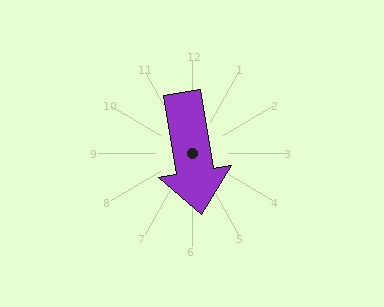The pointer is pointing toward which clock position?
Roughly 6 o'clock.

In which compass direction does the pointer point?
South.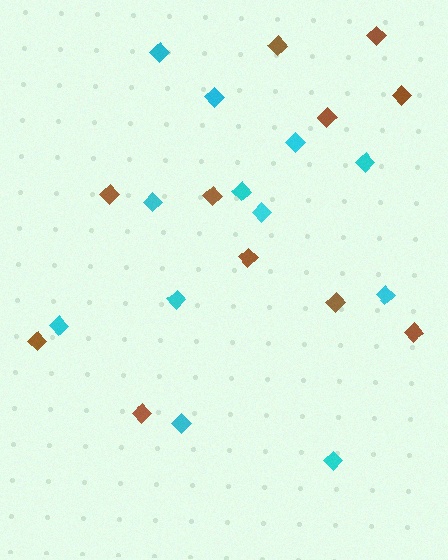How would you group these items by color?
There are 2 groups: one group of brown diamonds (11) and one group of cyan diamonds (12).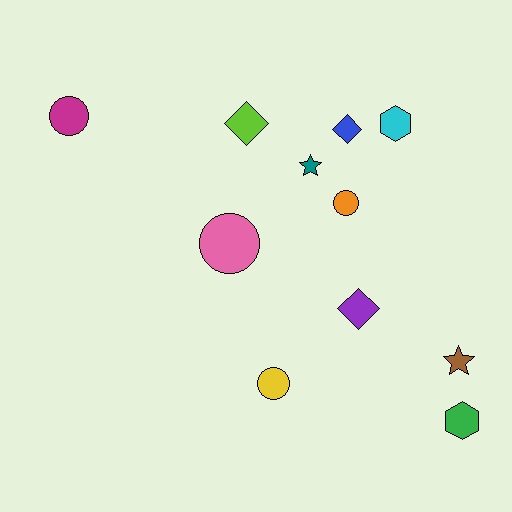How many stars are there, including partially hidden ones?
There are 2 stars.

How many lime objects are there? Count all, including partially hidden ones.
There is 1 lime object.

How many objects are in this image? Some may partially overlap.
There are 11 objects.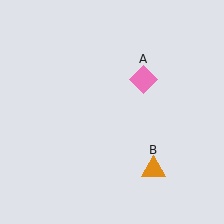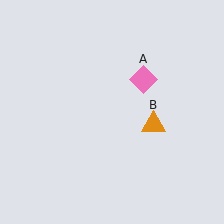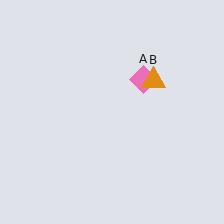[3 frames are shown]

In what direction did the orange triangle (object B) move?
The orange triangle (object B) moved up.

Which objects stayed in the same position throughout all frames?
Pink diamond (object A) remained stationary.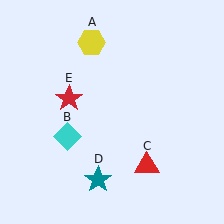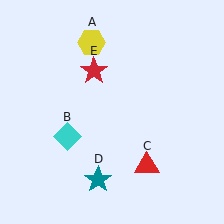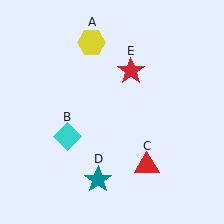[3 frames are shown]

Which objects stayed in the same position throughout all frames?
Yellow hexagon (object A) and cyan diamond (object B) and red triangle (object C) and teal star (object D) remained stationary.